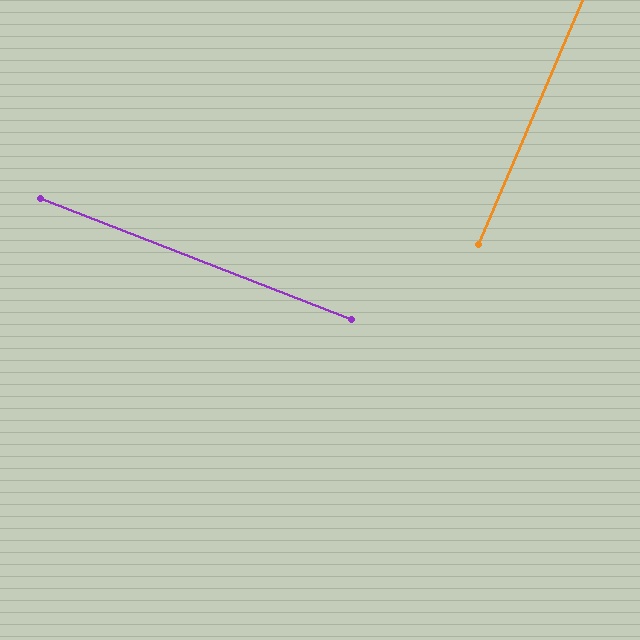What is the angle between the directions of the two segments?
Approximately 88 degrees.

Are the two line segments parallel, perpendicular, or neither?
Perpendicular — they meet at approximately 88°.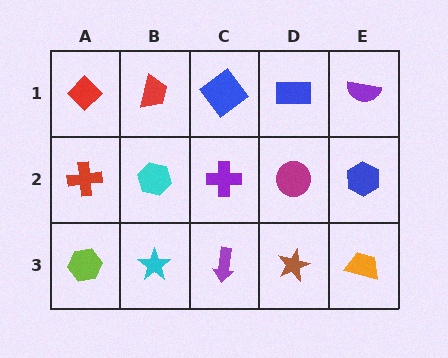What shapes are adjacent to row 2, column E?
A purple semicircle (row 1, column E), an orange trapezoid (row 3, column E), a magenta circle (row 2, column D).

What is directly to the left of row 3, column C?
A cyan star.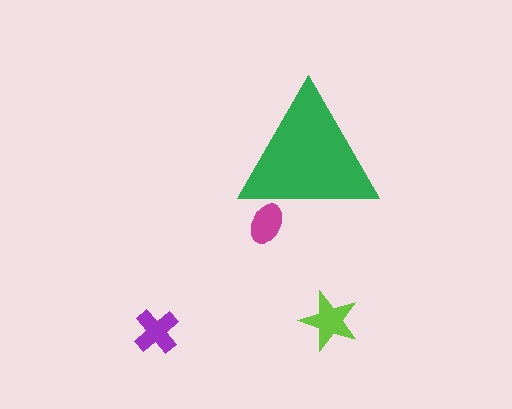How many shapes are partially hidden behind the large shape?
1 shape is partially hidden.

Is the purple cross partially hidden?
No, the purple cross is fully visible.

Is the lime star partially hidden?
No, the lime star is fully visible.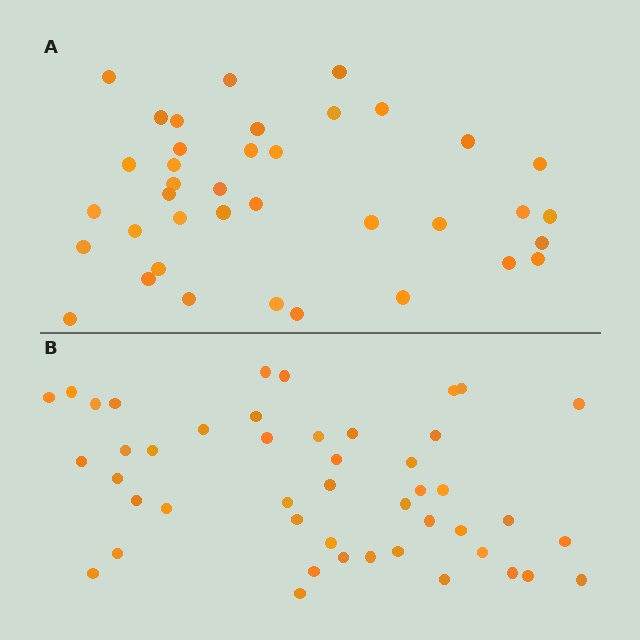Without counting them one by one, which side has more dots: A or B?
Region B (the bottom region) has more dots.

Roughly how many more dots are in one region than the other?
Region B has roughly 8 or so more dots than region A.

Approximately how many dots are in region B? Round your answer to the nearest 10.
About 50 dots. (The exact count is 46, which rounds to 50.)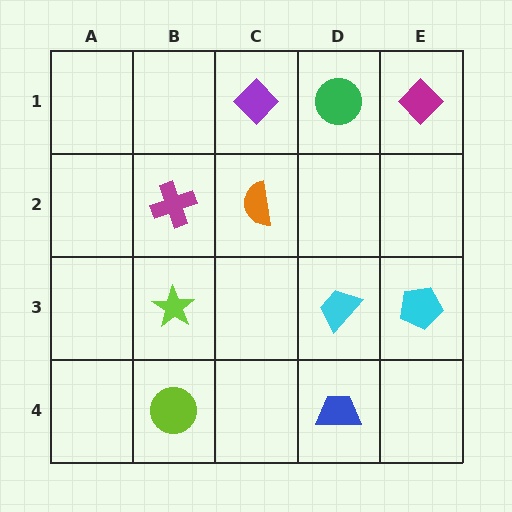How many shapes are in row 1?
3 shapes.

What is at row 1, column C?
A purple diamond.